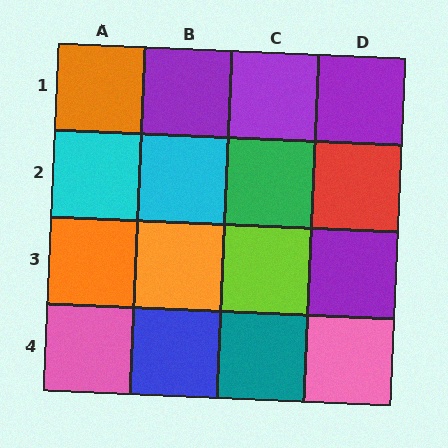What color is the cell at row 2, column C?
Green.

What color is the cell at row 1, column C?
Purple.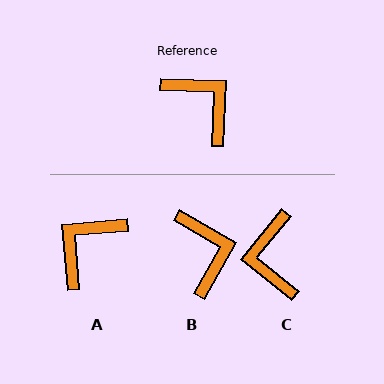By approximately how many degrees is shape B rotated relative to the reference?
Approximately 28 degrees clockwise.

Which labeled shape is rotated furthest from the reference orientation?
C, about 143 degrees away.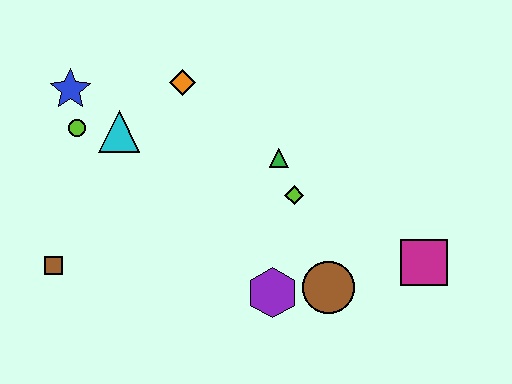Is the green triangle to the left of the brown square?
No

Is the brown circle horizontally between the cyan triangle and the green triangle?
No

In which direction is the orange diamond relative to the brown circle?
The orange diamond is above the brown circle.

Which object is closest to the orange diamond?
The cyan triangle is closest to the orange diamond.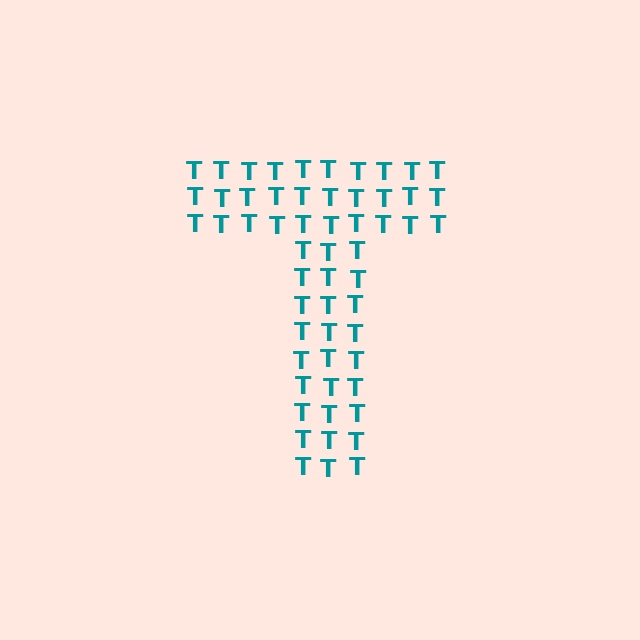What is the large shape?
The large shape is the letter T.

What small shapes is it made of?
It is made of small letter T's.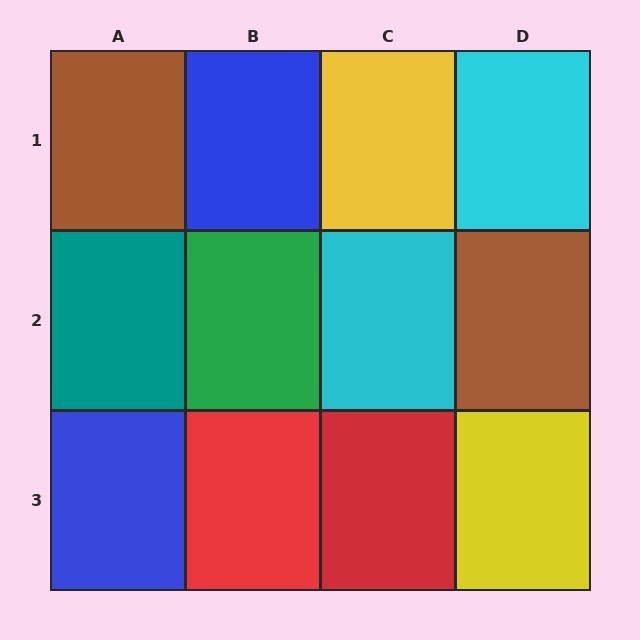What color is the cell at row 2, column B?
Green.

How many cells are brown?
2 cells are brown.